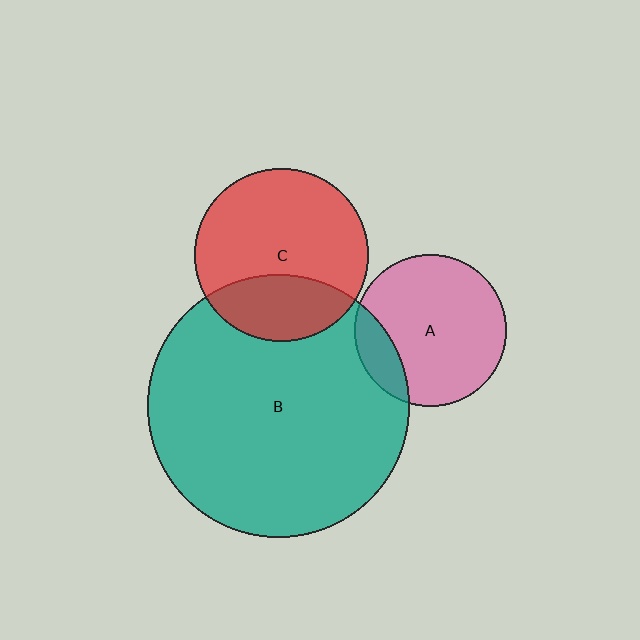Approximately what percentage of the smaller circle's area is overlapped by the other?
Approximately 30%.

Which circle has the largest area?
Circle B (teal).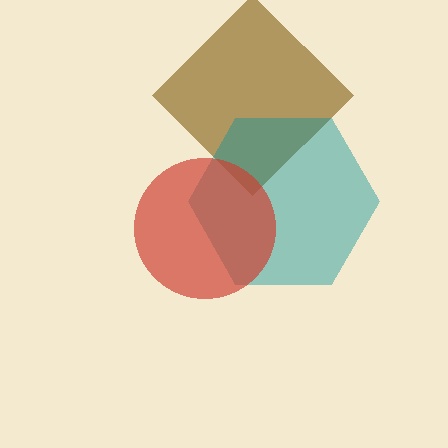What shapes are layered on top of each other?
The layered shapes are: a brown diamond, a teal hexagon, a red circle.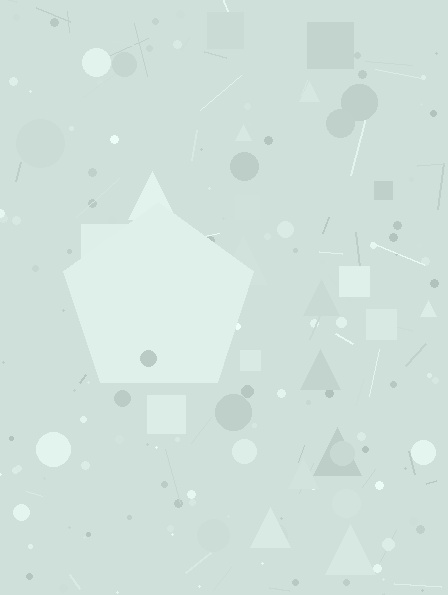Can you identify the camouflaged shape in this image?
The camouflaged shape is a pentagon.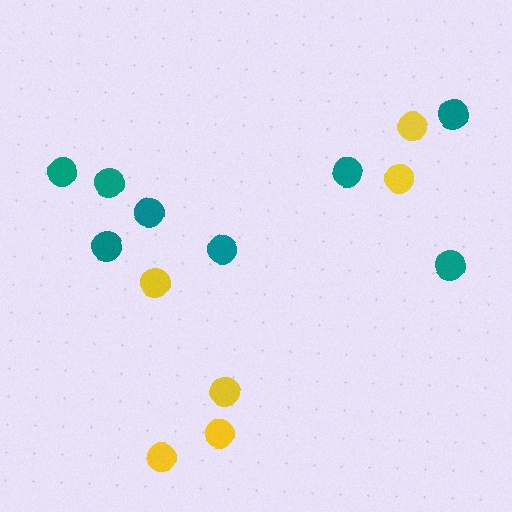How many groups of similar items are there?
There are 2 groups: one group of yellow circles (6) and one group of teal circles (8).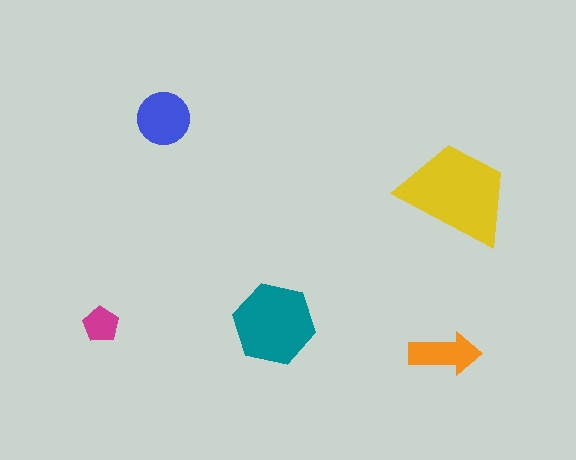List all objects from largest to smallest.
The yellow trapezoid, the teal hexagon, the blue circle, the orange arrow, the magenta pentagon.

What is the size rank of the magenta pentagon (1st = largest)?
5th.